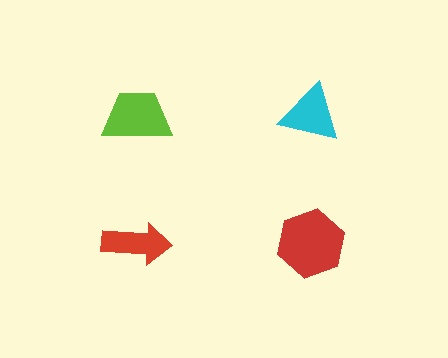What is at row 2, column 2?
A red hexagon.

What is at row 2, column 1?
A red arrow.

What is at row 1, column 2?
A cyan triangle.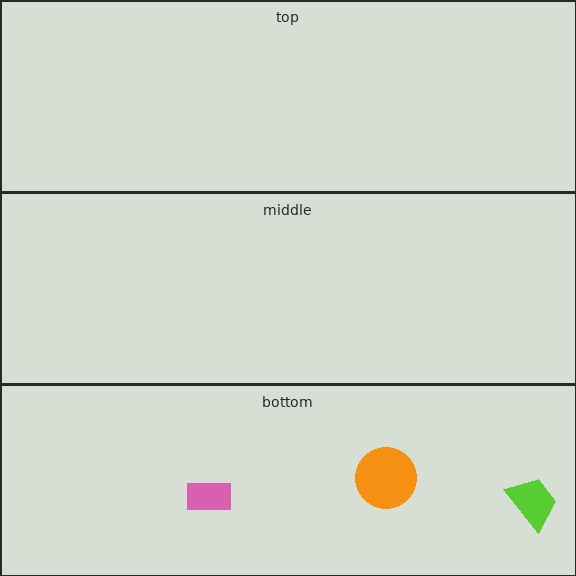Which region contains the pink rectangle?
The bottom region.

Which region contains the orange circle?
The bottom region.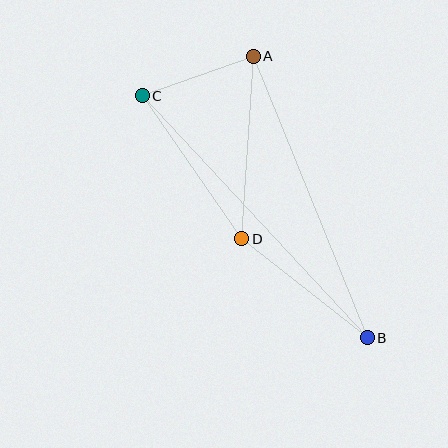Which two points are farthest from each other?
Points B and C are farthest from each other.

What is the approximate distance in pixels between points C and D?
The distance between C and D is approximately 174 pixels.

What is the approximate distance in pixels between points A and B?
The distance between A and B is approximately 304 pixels.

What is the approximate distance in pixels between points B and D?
The distance between B and D is approximately 160 pixels.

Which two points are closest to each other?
Points A and C are closest to each other.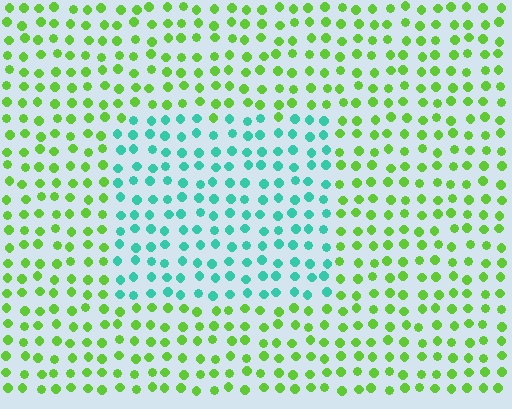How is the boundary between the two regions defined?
The boundary is defined purely by a slight shift in hue (about 64 degrees). Spacing, size, and orientation are identical on both sides.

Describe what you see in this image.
The image is filled with small lime elements in a uniform arrangement. A rectangle-shaped region is visible where the elements are tinted to a slightly different hue, forming a subtle color boundary.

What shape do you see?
I see a rectangle.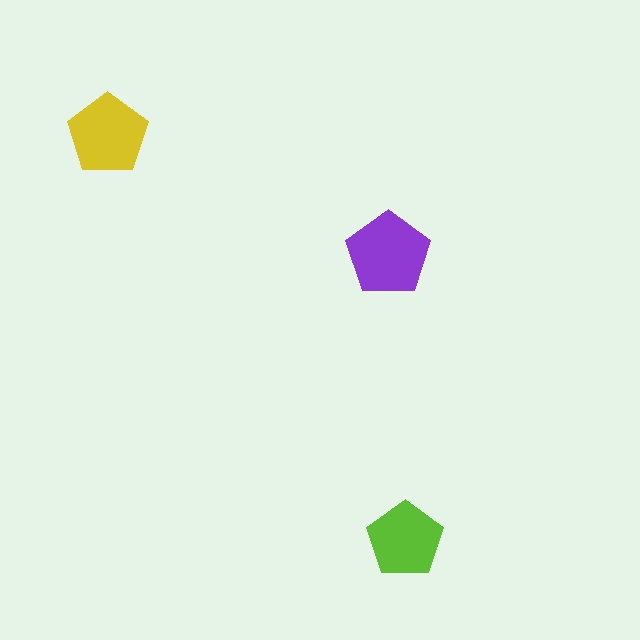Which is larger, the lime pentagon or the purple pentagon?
The purple one.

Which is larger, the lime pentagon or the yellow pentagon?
The yellow one.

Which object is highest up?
The yellow pentagon is topmost.